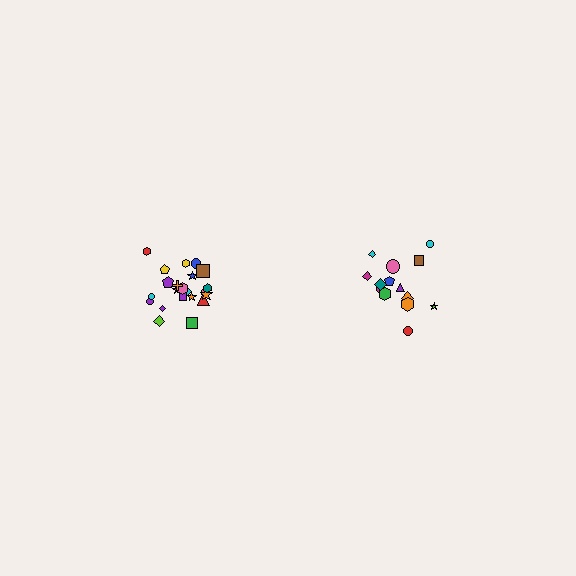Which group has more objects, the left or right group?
The left group.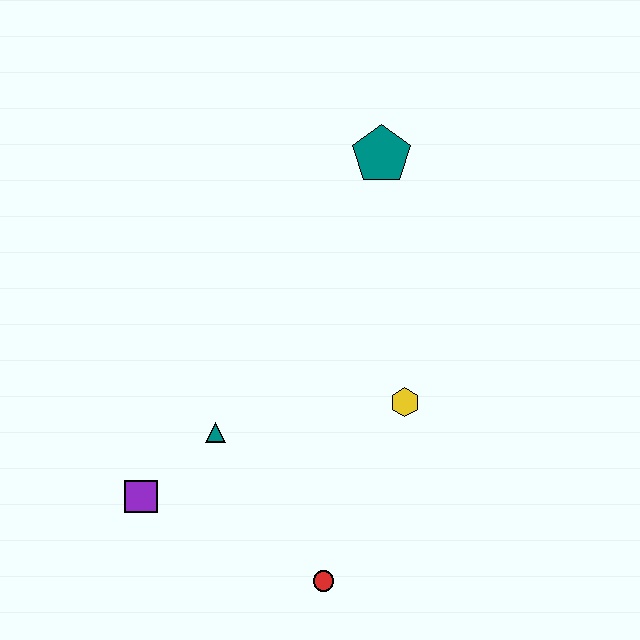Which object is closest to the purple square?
The teal triangle is closest to the purple square.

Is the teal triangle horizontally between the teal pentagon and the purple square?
Yes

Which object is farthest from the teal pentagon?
The red circle is farthest from the teal pentagon.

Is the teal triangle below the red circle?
No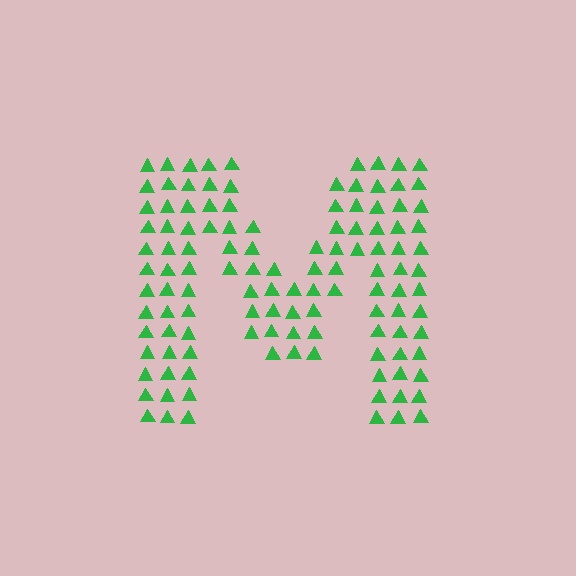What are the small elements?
The small elements are triangles.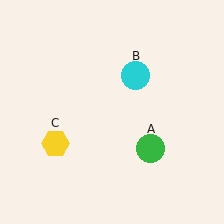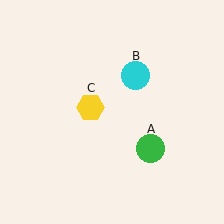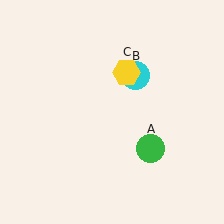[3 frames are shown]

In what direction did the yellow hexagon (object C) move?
The yellow hexagon (object C) moved up and to the right.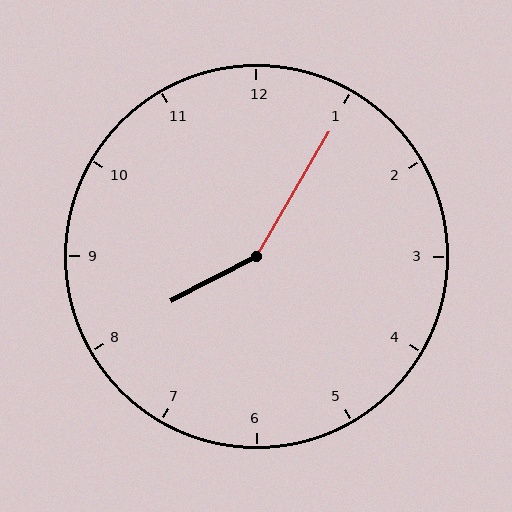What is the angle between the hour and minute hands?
Approximately 148 degrees.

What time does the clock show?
8:05.